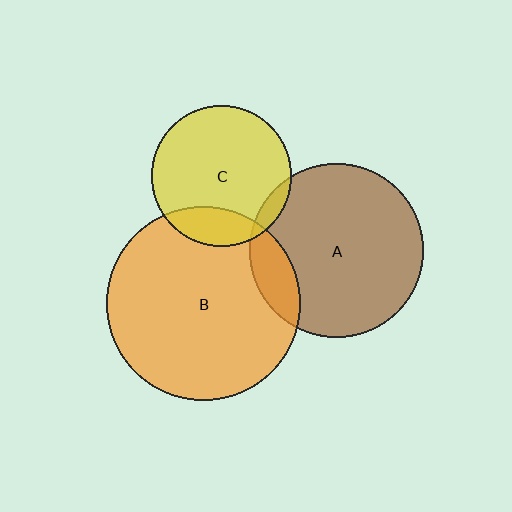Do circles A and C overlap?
Yes.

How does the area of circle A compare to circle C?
Approximately 1.5 times.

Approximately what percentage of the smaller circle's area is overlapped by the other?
Approximately 5%.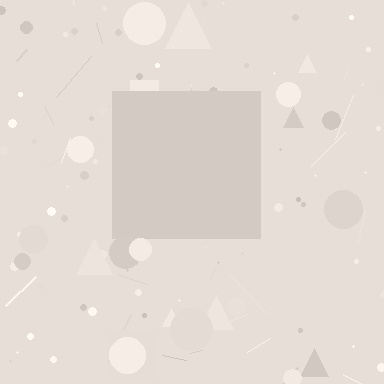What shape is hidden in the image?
A square is hidden in the image.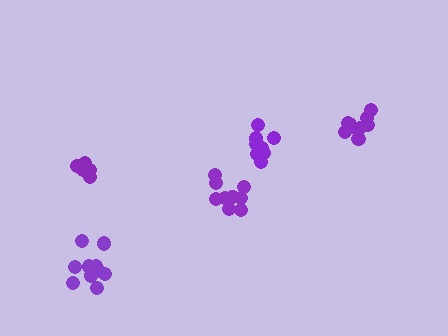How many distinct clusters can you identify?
There are 5 distinct clusters.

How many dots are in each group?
Group 1: 6 dots, Group 2: 9 dots, Group 3: 8 dots, Group 4: 12 dots, Group 5: 9 dots (44 total).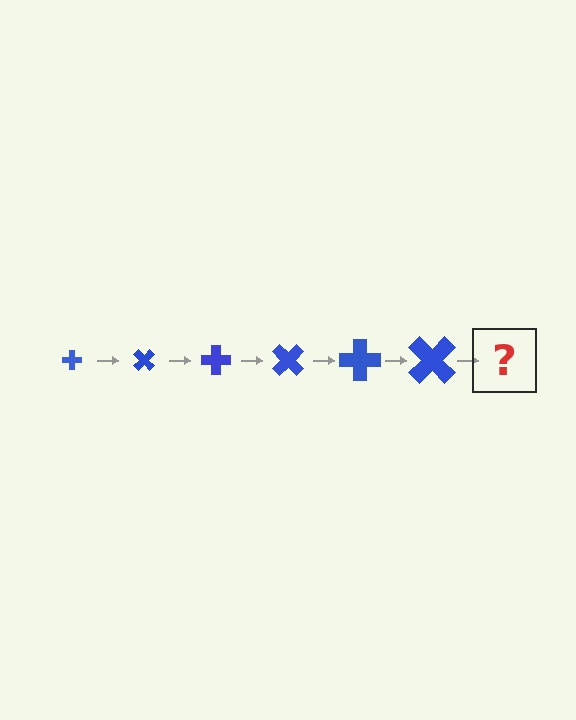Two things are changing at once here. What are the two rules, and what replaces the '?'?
The two rules are that the cross grows larger each step and it rotates 45 degrees each step. The '?' should be a cross, larger than the previous one and rotated 270 degrees from the start.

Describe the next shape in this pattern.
It should be a cross, larger than the previous one and rotated 270 degrees from the start.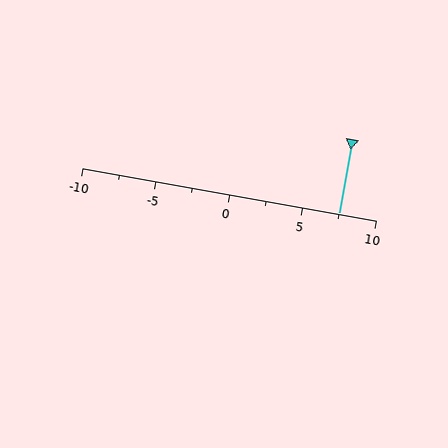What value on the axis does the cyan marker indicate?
The marker indicates approximately 7.5.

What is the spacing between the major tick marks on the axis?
The major ticks are spaced 5 apart.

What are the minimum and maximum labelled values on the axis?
The axis runs from -10 to 10.